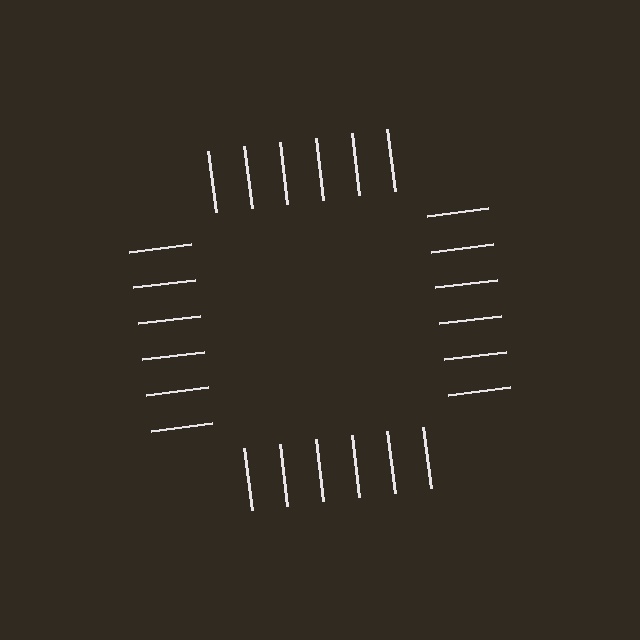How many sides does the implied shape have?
4 sides — the line-ends trace a square.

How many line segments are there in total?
24 — 6 along each of the 4 edges.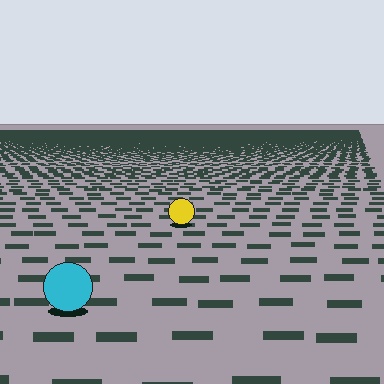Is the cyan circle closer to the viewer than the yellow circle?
Yes. The cyan circle is closer — you can tell from the texture gradient: the ground texture is coarser near it.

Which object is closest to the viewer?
The cyan circle is closest. The texture marks near it are larger and more spread out.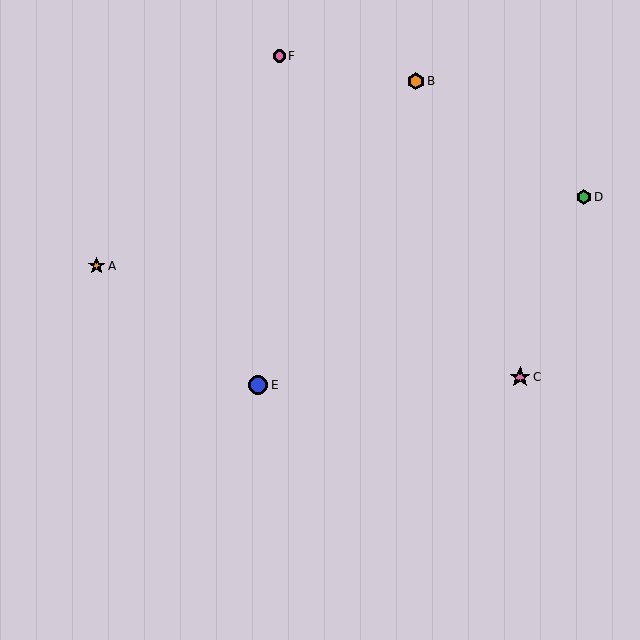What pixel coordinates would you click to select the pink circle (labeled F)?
Click at (279, 56) to select the pink circle F.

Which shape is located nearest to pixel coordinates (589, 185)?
The green hexagon (labeled D) at (584, 197) is nearest to that location.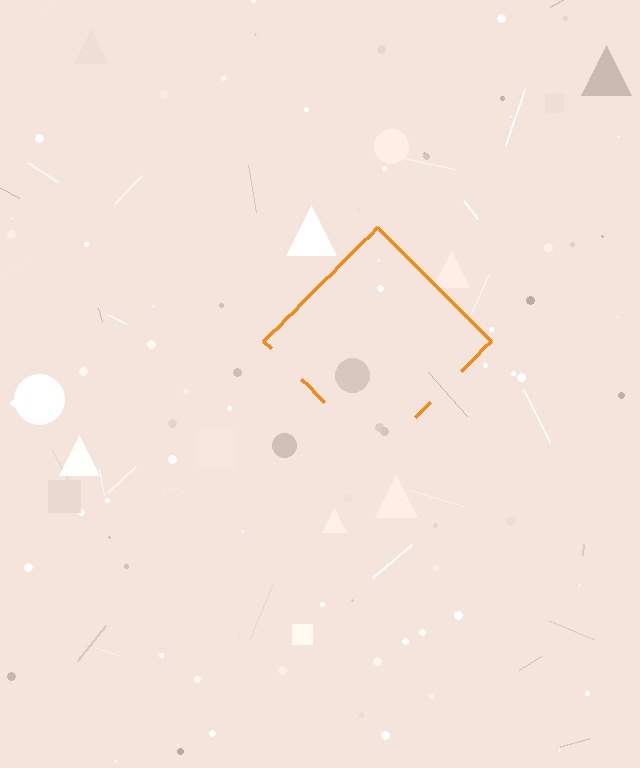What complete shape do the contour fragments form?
The contour fragments form a diamond.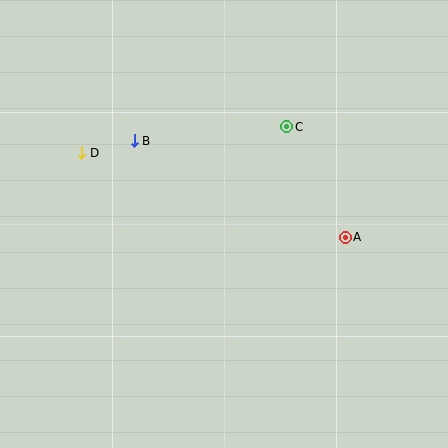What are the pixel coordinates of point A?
Point A is at (345, 237).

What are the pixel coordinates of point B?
Point B is at (134, 141).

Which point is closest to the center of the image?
Point C at (287, 127) is closest to the center.